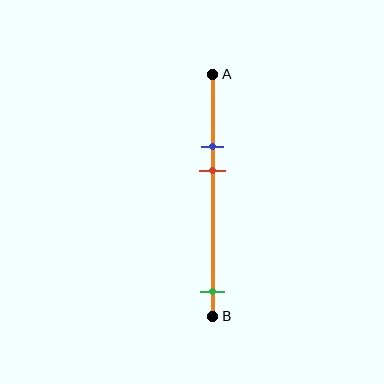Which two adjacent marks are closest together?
The blue and red marks are the closest adjacent pair.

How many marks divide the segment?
There are 3 marks dividing the segment.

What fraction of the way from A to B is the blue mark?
The blue mark is approximately 30% (0.3) of the way from A to B.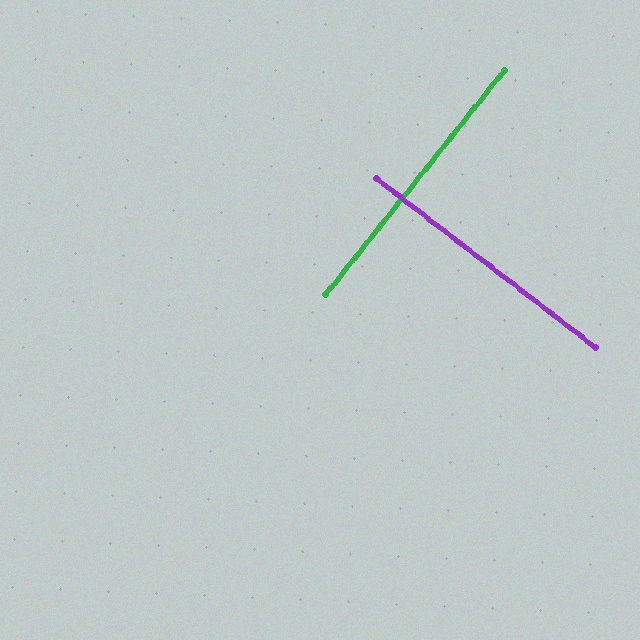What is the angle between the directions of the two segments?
Approximately 89 degrees.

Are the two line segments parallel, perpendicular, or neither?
Perpendicular — they meet at approximately 89°.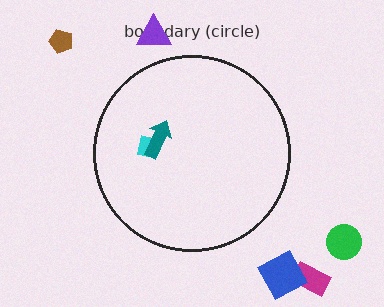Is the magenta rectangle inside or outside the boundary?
Outside.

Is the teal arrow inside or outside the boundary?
Inside.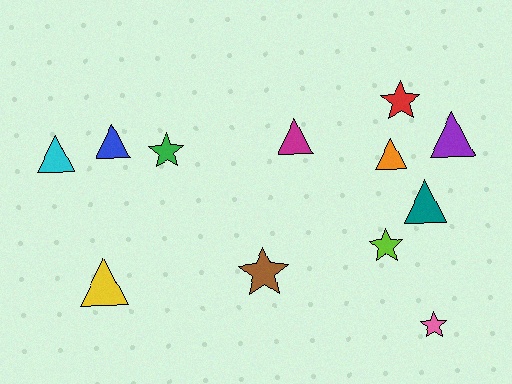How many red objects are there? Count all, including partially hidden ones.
There is 1 red object.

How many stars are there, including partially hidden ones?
There are 5 stars.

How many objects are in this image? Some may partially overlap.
There are 12 objects.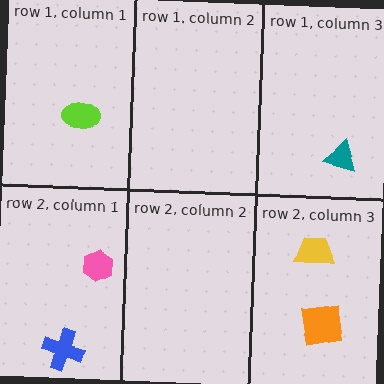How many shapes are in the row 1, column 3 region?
1.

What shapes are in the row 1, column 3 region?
The teal triangle.